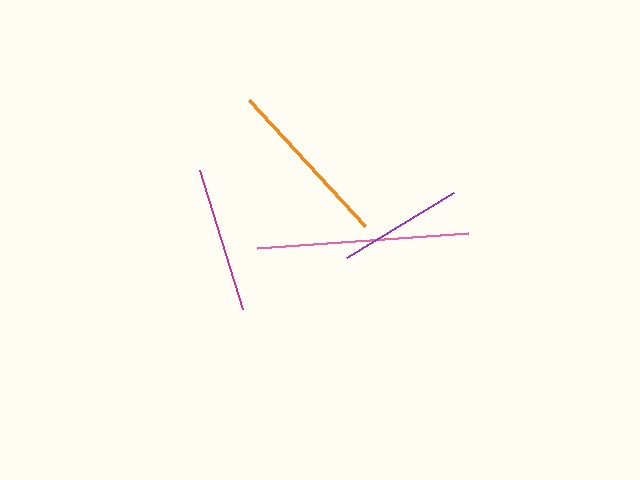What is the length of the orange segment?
The orange segment is approximately 171 pixels long.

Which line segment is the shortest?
The purple line is the shortest at approximately 125 pixels.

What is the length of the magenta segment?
The magenta segment is approximately 146 pixels long.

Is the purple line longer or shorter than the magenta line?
The magenta line is longer than the purple line.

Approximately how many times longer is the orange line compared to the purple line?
The orange line is approximately 1.4 times the length of the purple line.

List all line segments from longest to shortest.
From longest to shortest: pink, orange, magenta, purple.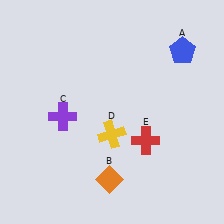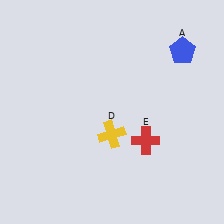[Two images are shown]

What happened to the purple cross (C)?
The purple cross (C) was removed in Image 2. It was in the bottom-left area of Image 1.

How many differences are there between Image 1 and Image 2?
There are 2 differences between the two images.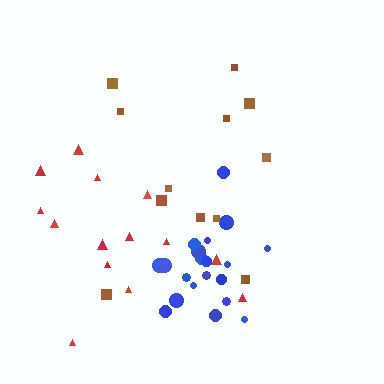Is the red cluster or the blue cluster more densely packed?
Blue.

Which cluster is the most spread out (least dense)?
Brown.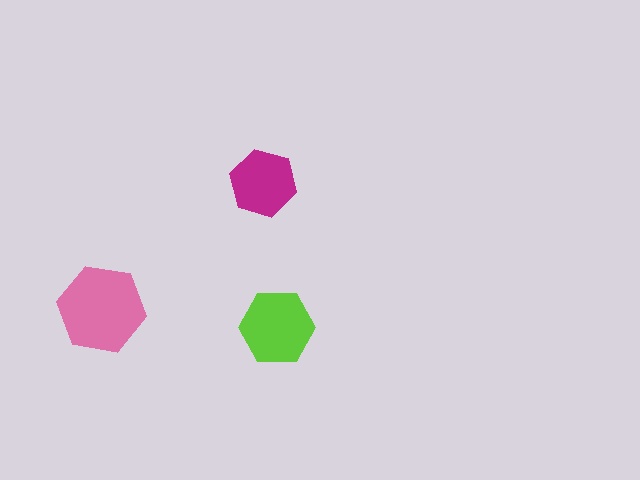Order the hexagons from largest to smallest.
the pink one, the lime one, the magenta one.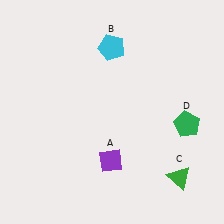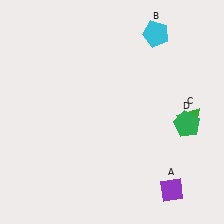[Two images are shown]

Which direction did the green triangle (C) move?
The green triangle (C) moved up.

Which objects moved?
The objects that moved are: the purple diamond (A), the cyan pentagon (B), the green triangle (C).